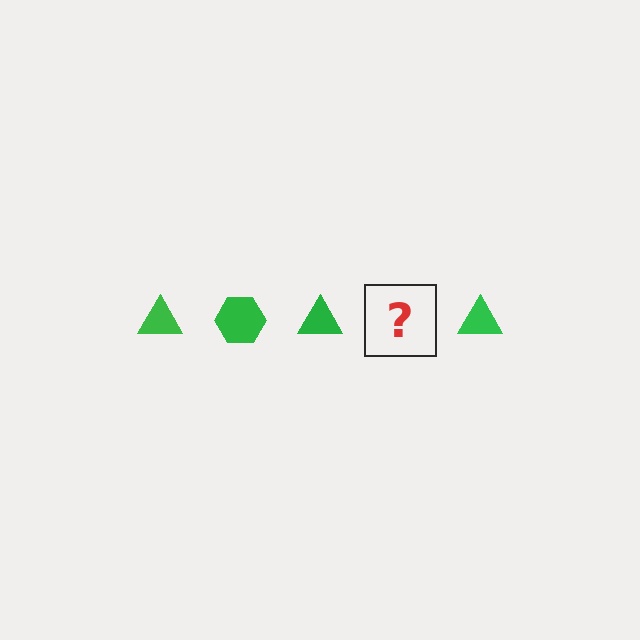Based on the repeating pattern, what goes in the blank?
The blank should be a green hexagon.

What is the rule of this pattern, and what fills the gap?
The rule is that the pattern cycles through triangle, hexagon shapes in green. The gap should be filled with a green hexagon.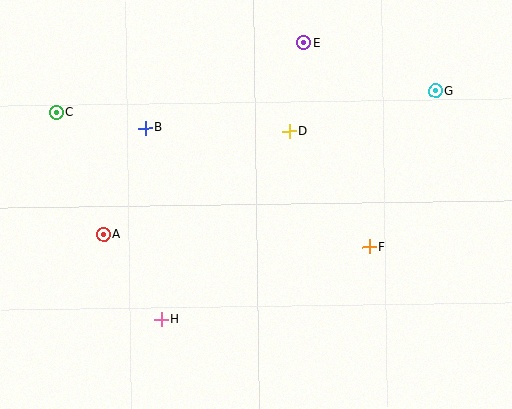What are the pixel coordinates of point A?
Point A is at (104, 235).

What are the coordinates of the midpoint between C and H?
The midpoint between C and H is at (109, 216).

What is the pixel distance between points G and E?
The distance between G and E is 141 pixels.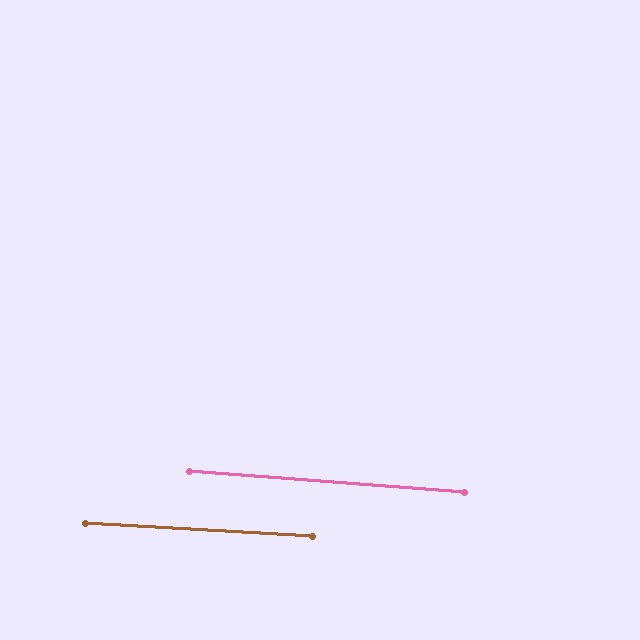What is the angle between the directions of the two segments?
Approximately 1 degree.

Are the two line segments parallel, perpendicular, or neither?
Parallel — their directions differ by only 1.2°.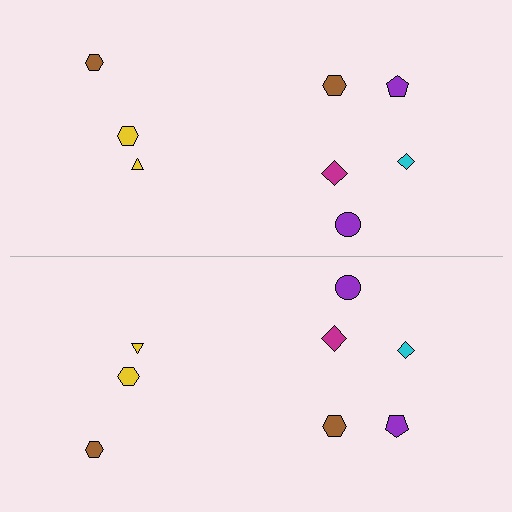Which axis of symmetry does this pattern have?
The pattern has a horizontal axis of symmetry running through the center of the image.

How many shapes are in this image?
There are 16 shapes in this image.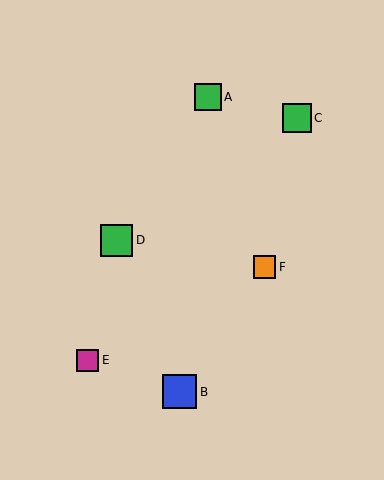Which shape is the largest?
The blue square (labeled B) is the largest.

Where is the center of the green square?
The center of the green square is at (297, 118).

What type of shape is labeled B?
Shape B is a blue square.